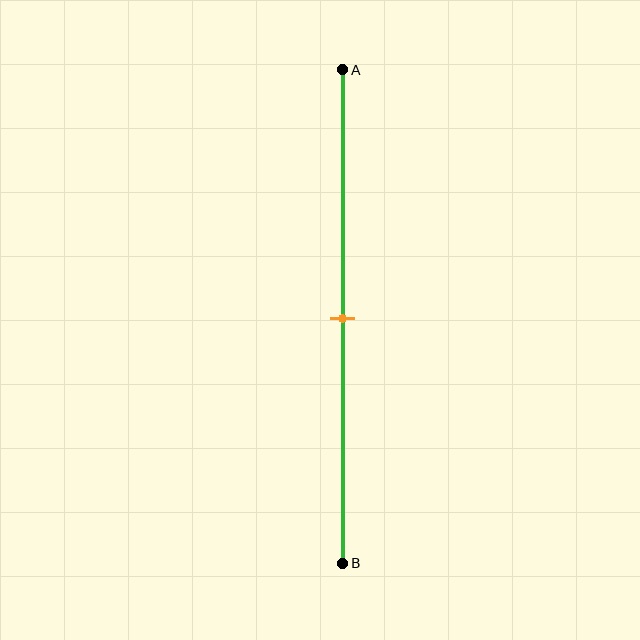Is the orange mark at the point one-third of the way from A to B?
No, the mark is at about 50% from A, not at the 33% one-third point.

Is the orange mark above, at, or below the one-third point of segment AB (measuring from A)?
The orange mark is below the one-third point of segment AB.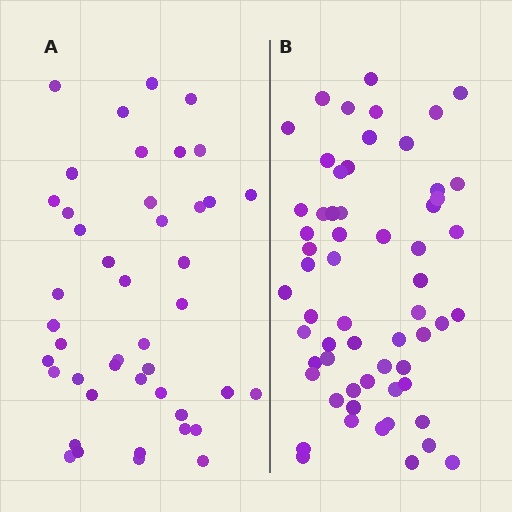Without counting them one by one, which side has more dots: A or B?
Region B (the right region) has more dots.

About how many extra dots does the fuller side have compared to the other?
Region B has approximately 15 more dots than region A.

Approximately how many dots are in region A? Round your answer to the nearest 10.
About 40 dots. (The exact count is 44, which rounds to 40.)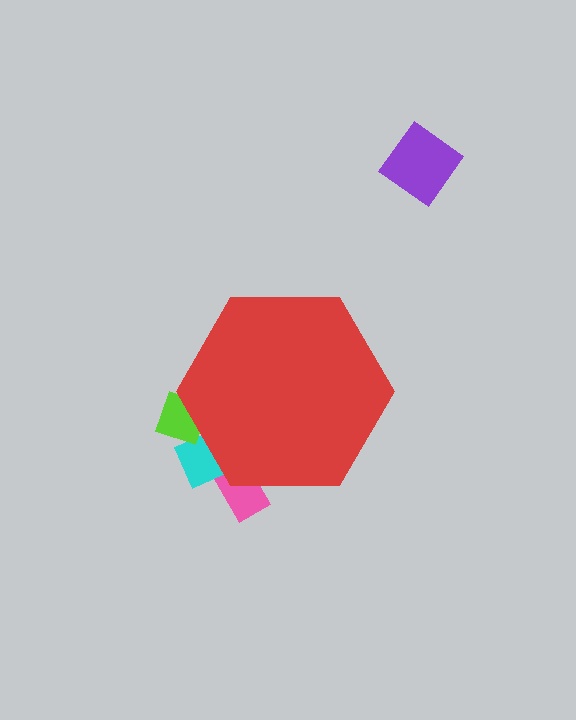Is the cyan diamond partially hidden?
Yes, the cyan diamond is partially hidden behind the red hexagon.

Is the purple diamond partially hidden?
No, the purple diamond is fully visible.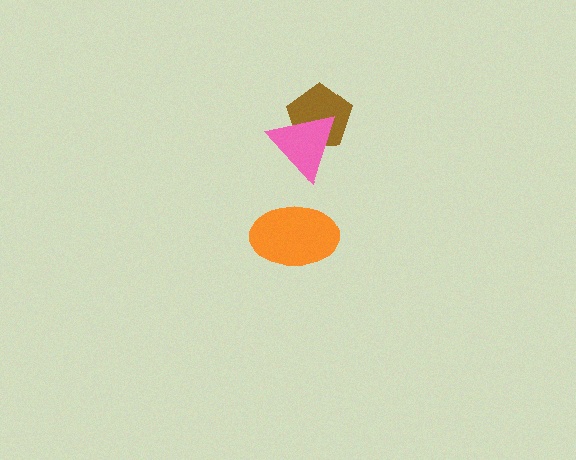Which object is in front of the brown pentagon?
The pink triangle is in front of the brown pentagon.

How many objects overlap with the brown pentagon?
1 object overlaps with the brown pentagon.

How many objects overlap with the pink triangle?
1 object overlaps with the pink triangle.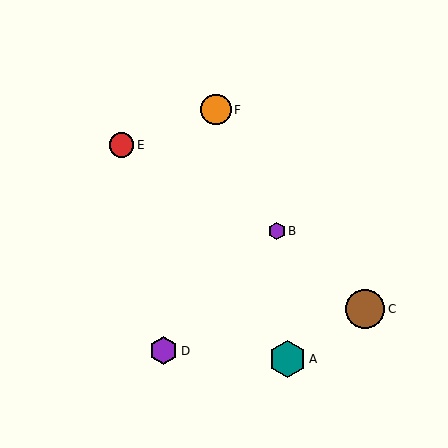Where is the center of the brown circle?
The center of the brown circle is at (365, 309).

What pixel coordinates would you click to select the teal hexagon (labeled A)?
Click at (288, 359) to select the teal hexagon A.